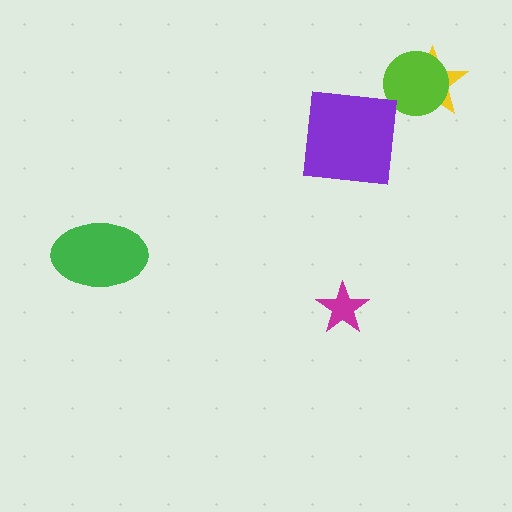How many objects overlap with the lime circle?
1 object overlaps with the lime circle.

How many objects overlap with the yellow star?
1 object overlaps with the yellow star.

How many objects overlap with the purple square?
0 objects overlap with the purple square.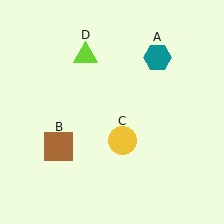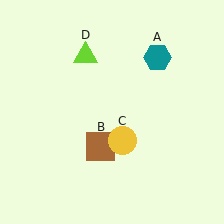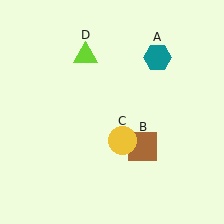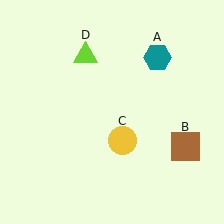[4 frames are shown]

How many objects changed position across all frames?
1 object changed position: brown square (object B).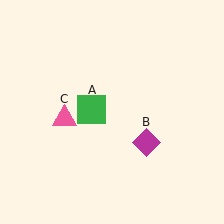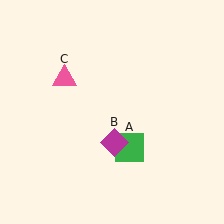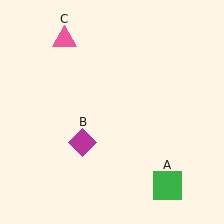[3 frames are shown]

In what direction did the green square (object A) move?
The green square (object A) moved down and to the right.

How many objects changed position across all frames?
3 objects changed position: green square (object A), magenta diamond (object B), pink triangle (object C).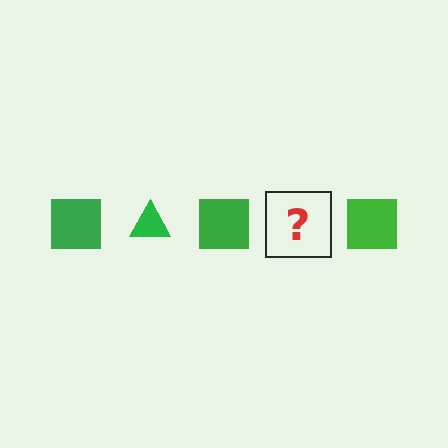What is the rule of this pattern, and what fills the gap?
The rule is that the pattern cycles through square, triangle shapes in green. The gap should be filled with a green triangle.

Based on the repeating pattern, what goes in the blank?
The blank should be a green triangle.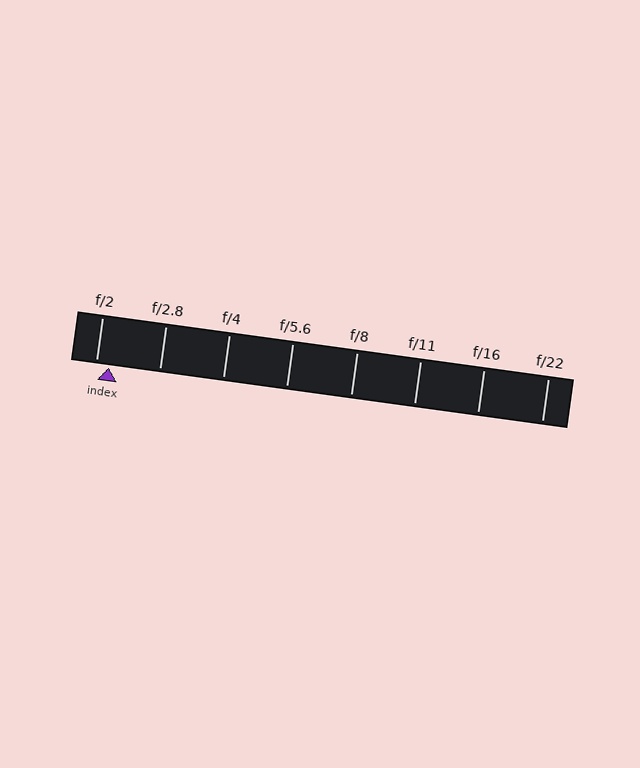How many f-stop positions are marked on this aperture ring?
There are 8 f-stop positions marked.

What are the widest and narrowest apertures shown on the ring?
The widest aperture shown is f/2 and the narrowest is f/22.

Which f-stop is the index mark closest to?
The index mark is closest to f/2.